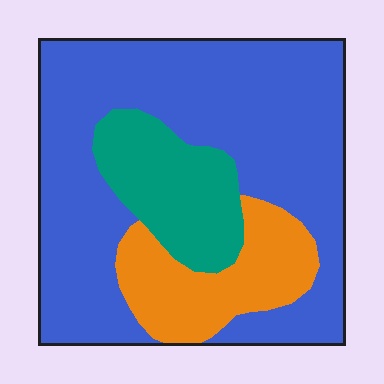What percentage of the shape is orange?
Orange covers 18% of the shape.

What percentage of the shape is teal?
Teal covers around 15% of the shape.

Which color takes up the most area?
Blue, at roughly 65%.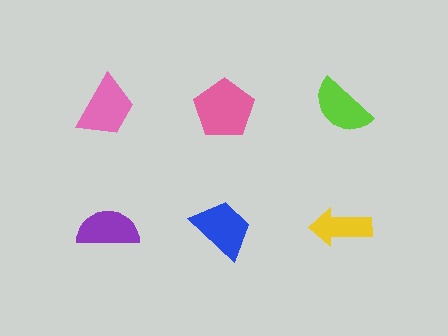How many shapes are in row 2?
3 shapes.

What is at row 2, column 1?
A purple semicircle.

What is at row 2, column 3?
A yellow arrow.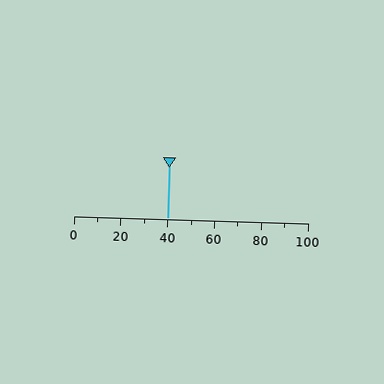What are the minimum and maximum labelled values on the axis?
The axis runs from 0 to 100.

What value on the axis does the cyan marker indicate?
The marker indicates approximately 40.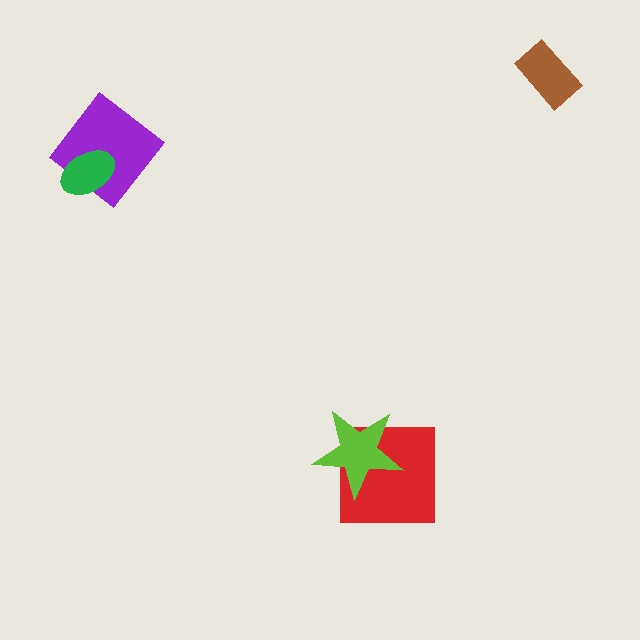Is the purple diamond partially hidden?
Yes, it is partially covered by another shape.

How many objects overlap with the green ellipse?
1 object overlaps with the green ellipse.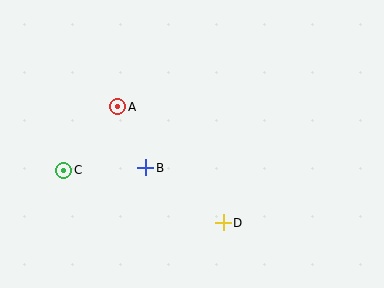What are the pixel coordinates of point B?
Point B is at (146, 168).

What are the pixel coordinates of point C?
Point C is at (64, 170).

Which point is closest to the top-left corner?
Point A is closest to the top-left corner.